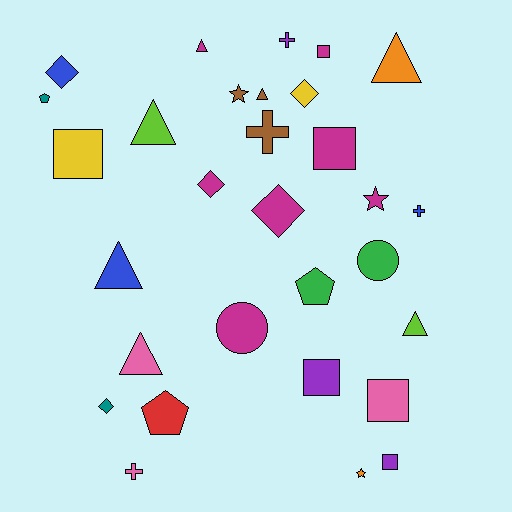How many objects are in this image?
There are 30 objects.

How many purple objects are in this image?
There are 3 purple objects.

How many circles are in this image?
There are 2 circles.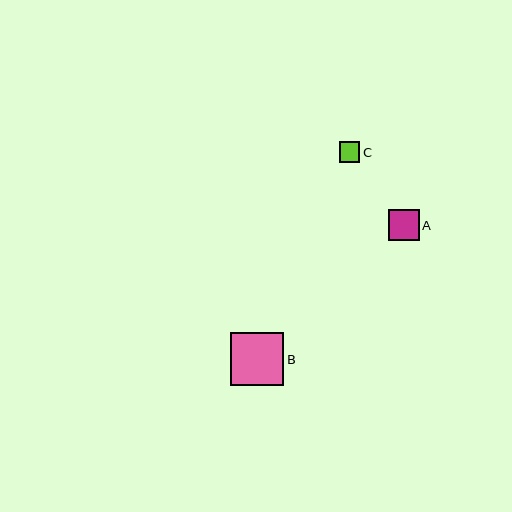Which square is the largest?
Square B is the largest with a size of approximately 53 pixels.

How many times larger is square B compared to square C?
Square B is approximately 2.6 times the size of square C.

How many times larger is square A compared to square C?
Square A is approximately 1.5 times the size of square C.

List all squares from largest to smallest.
From largest to smallest: B, A, C.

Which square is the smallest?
Square C is the smallest with a size of approximately 21 pixels.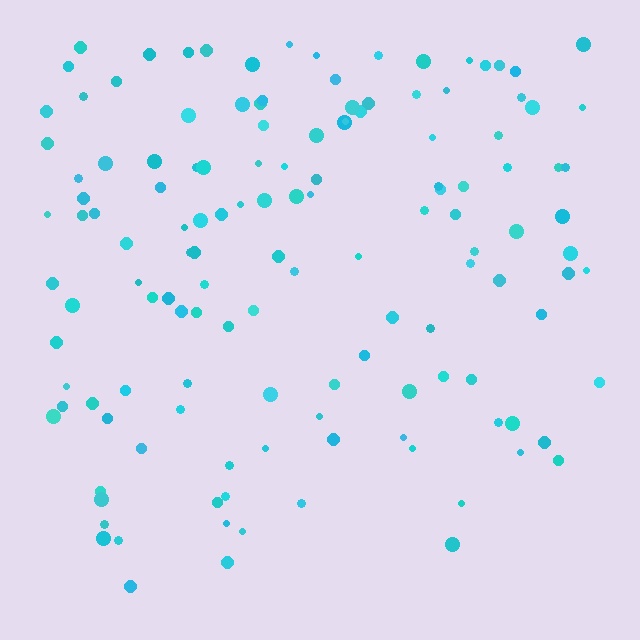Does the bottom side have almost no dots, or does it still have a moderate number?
Still a moderate number, just noticeably fewer than the top.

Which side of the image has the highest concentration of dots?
The top.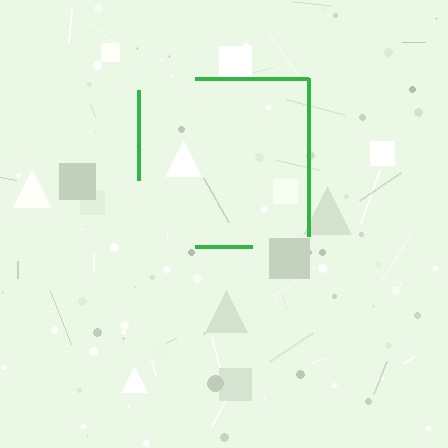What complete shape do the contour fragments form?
The contour fragments form a square.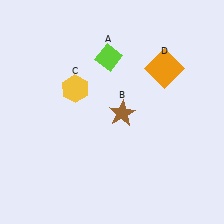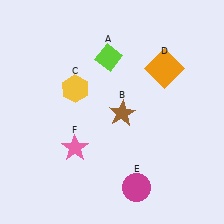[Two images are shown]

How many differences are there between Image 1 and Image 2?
There are 2 differences between the two images.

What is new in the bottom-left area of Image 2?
A pink star (F) was added in the bottom-left area of Image 2.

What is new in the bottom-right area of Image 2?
A magenta circle (E) was added in the bottom-right area of Image 2.